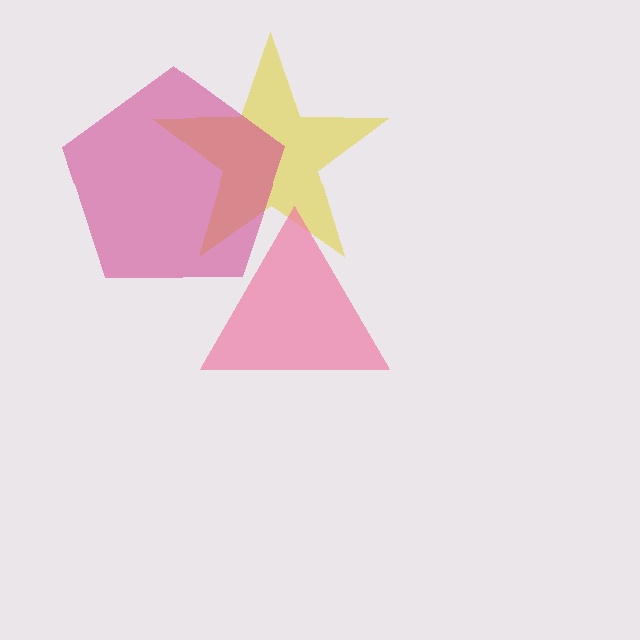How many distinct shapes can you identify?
There are 3 distinct shapes: a yellow star, a magenta pentagon, a pink triangle.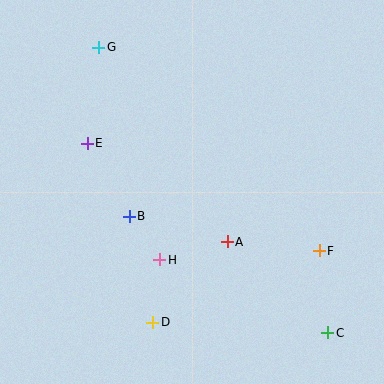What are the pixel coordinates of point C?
Point C is at (328, 333).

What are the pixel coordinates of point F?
Point F is at (319, 251).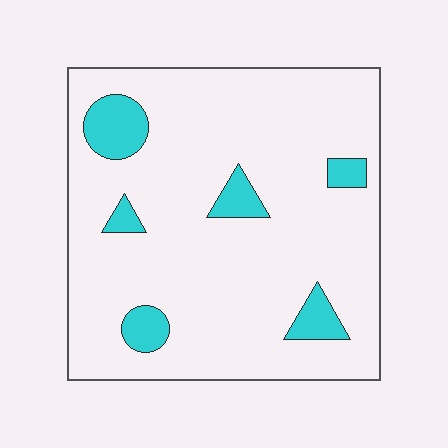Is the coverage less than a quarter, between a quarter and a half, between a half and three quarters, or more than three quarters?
Less than a quarter.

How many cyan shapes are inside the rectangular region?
6.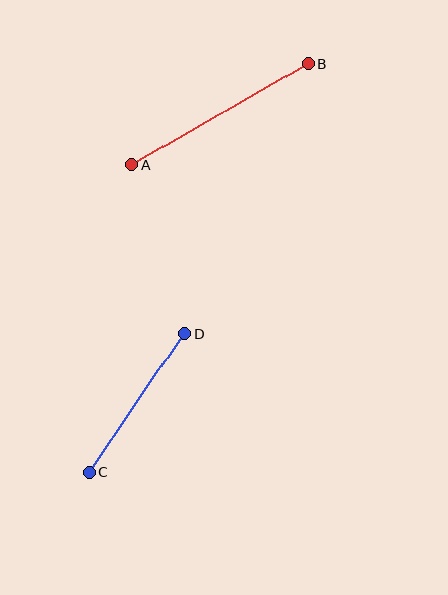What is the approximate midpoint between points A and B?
The midpoint is at approximately (220, 114) pixels.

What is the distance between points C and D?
The distance is approximately 169 pixels.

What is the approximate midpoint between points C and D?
The midpoint is at approximately (137, 403) pixels.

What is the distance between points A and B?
The distance is approximately 203 pixels.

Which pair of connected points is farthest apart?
Points A and B are farthest apart.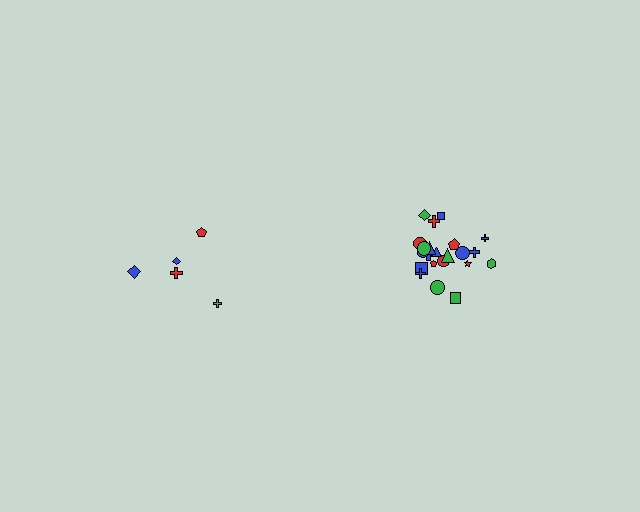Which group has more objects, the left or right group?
The right group.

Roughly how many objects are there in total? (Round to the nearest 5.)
Roughly 25 objects in total.